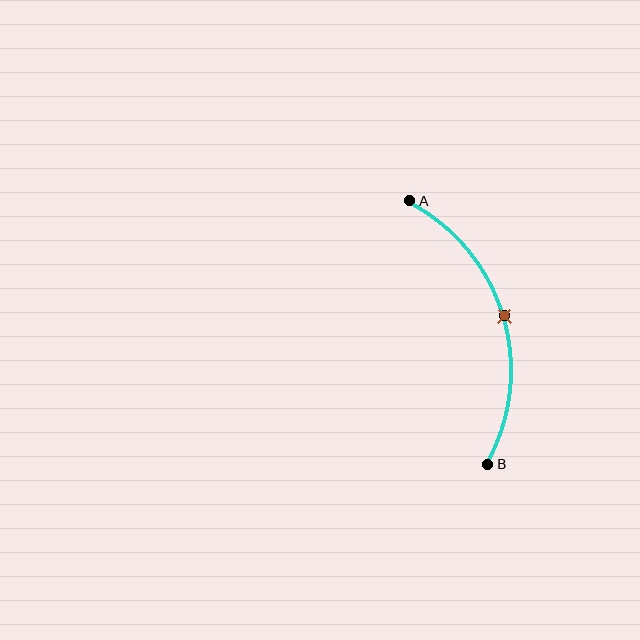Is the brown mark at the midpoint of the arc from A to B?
Yes. The brown mark lies on the arc at equal arc-length from both A and B — it is the arc midpoint.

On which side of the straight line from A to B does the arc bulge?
The arc bulges to the right of the straight line connecting A and B.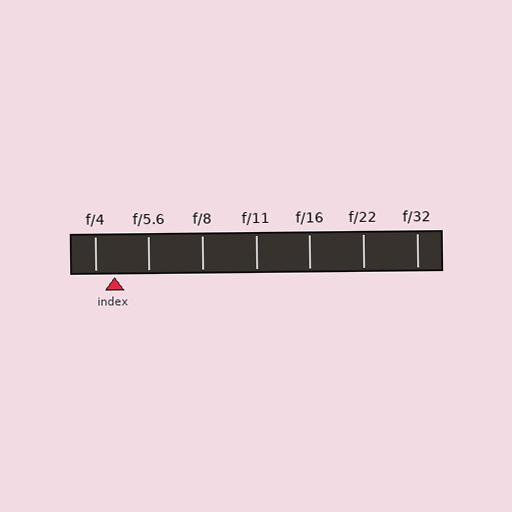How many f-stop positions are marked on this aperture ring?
There are 7 f-stop positions marked.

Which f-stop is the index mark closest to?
The index mark is closest to f/4.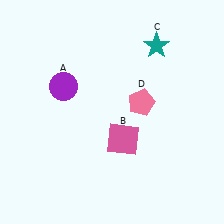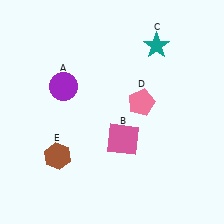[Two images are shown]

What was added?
A brown hexagon (E) was added in Image 2.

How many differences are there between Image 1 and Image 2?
There is 1 difference between the two images.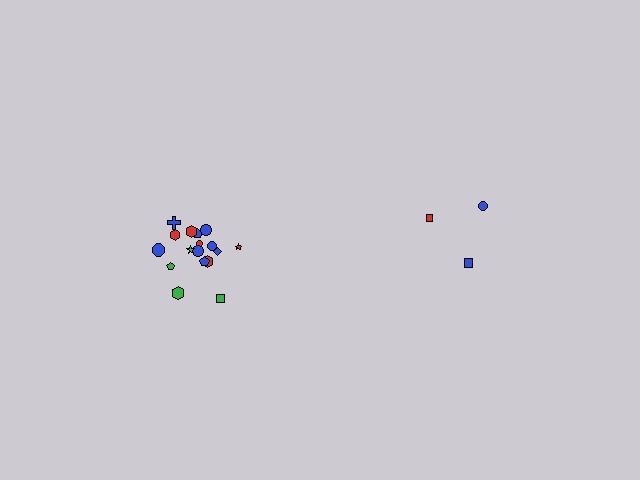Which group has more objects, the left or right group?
The left group.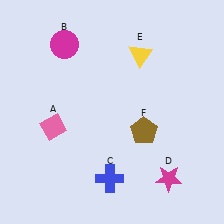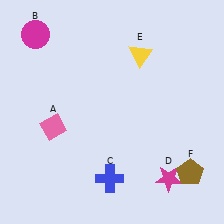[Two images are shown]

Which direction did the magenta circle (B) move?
The magenta circle (B) moved left.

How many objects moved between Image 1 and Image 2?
2 objects moved between the two images.